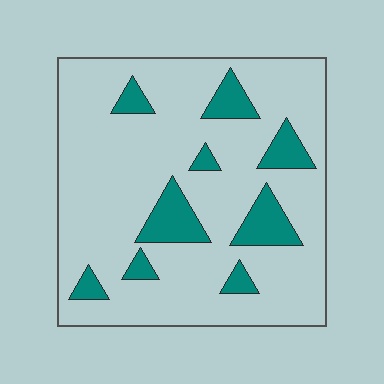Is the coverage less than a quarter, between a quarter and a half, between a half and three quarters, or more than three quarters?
Less than a quarter.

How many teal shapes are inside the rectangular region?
9.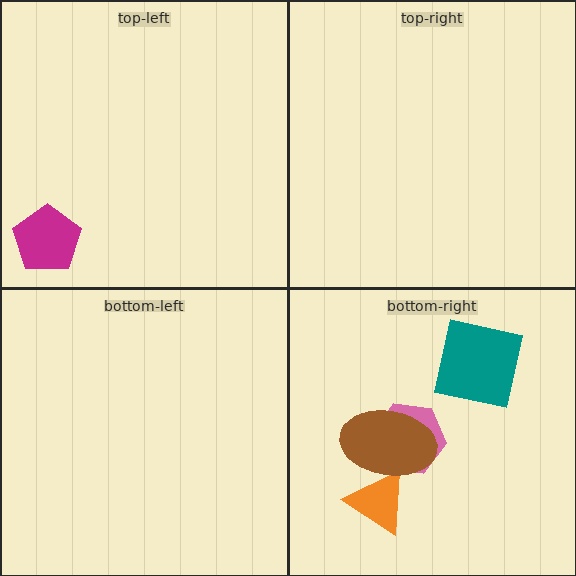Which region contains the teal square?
The bottom-right region.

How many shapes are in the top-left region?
1.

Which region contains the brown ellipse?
The bottom-right region.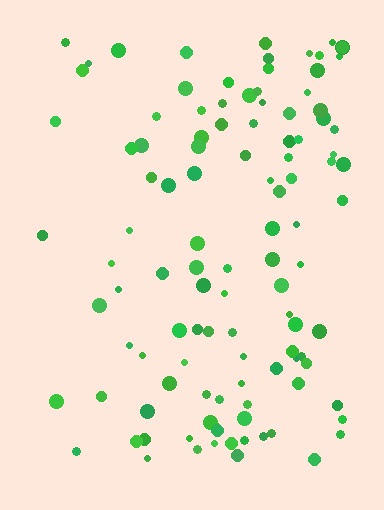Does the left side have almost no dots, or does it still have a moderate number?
Still a moderate number, just noticeably fewer than the right.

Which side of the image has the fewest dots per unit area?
The left.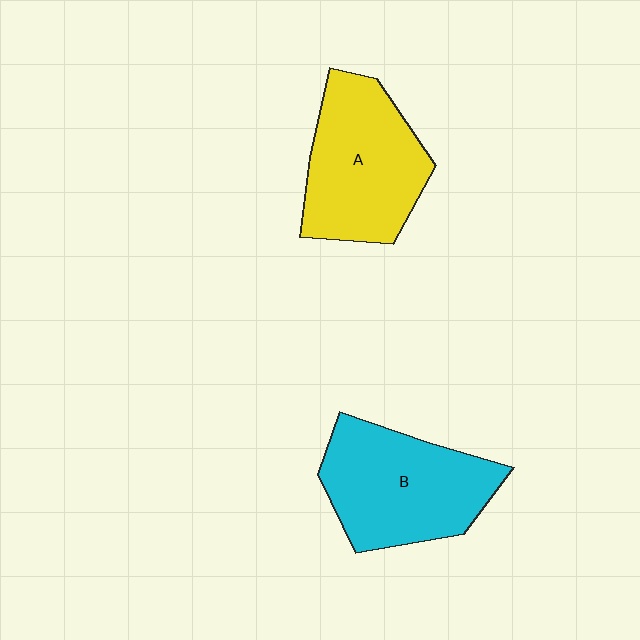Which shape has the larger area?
Shape B (cyan).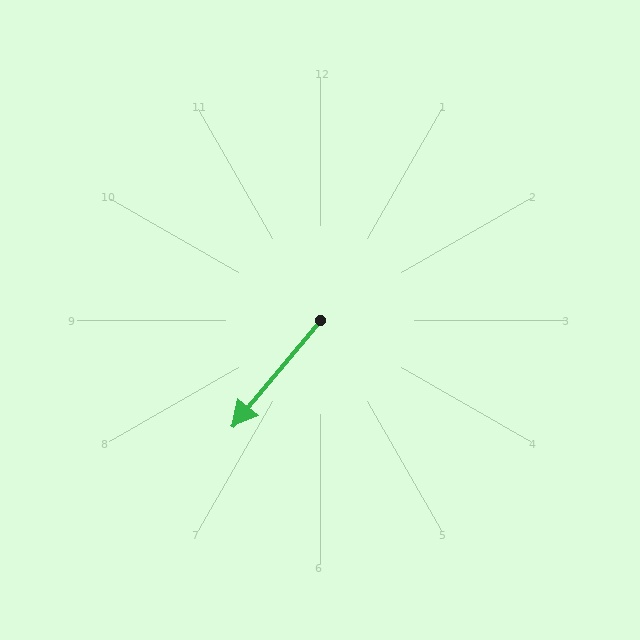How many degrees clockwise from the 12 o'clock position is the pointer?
Approximately 220 degrees.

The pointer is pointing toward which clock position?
Roughly 7 o'clock.